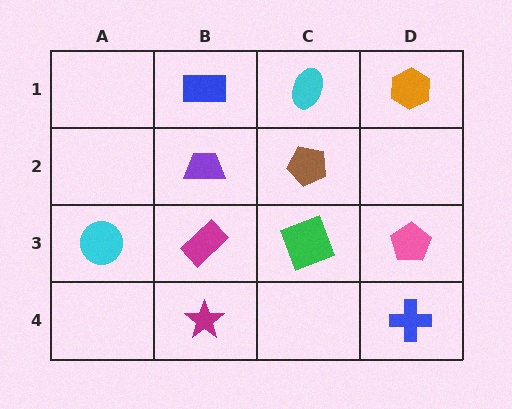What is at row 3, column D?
A pink pentagon.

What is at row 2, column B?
A purple trapezoid.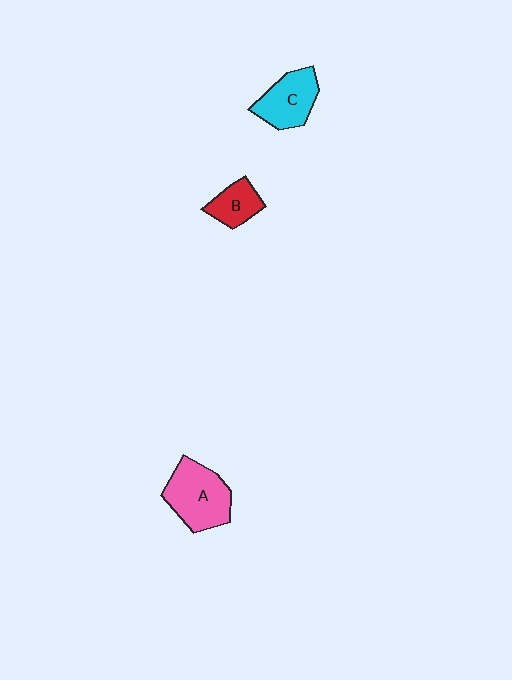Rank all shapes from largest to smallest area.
From largest to smallest: A (pink), C (cyan), B (red).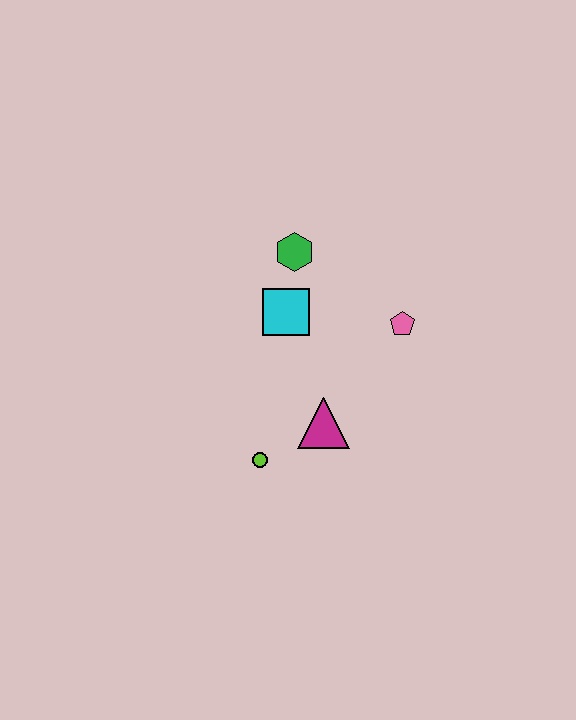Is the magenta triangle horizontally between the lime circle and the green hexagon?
No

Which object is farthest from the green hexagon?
The lime circle is farthest from the green hexagon.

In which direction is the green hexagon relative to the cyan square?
The green hexagon is above the cyan square.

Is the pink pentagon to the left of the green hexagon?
No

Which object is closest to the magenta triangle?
The lime circle is closest to the magenta triangle.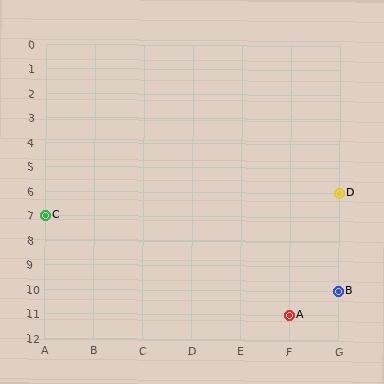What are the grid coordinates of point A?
Point A is at grid coordinates (F, 11).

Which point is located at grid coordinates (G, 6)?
Point D is at (G, 6).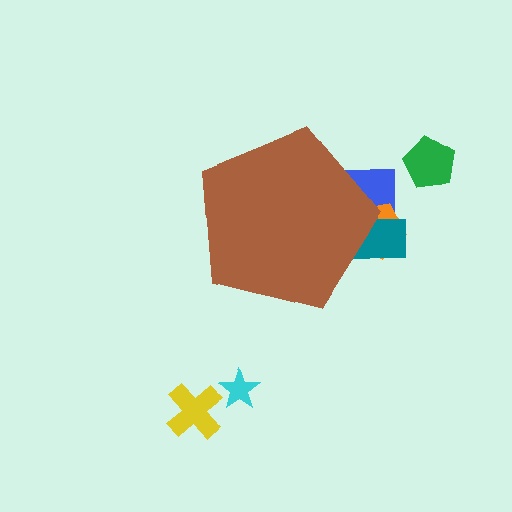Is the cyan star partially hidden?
No, the cyan star is fully visible.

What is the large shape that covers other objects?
A brown pentagon.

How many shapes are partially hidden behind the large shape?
3 shapes are partially hidden.